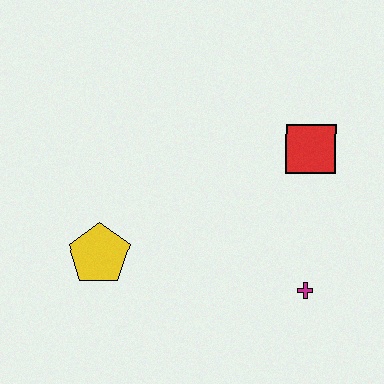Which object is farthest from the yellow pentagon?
The red square is farthest from the yellow pentagon.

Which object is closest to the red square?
The magenta cross is closest to the red square.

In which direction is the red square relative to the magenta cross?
The red square is above the magenta cross.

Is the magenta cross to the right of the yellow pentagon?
Yes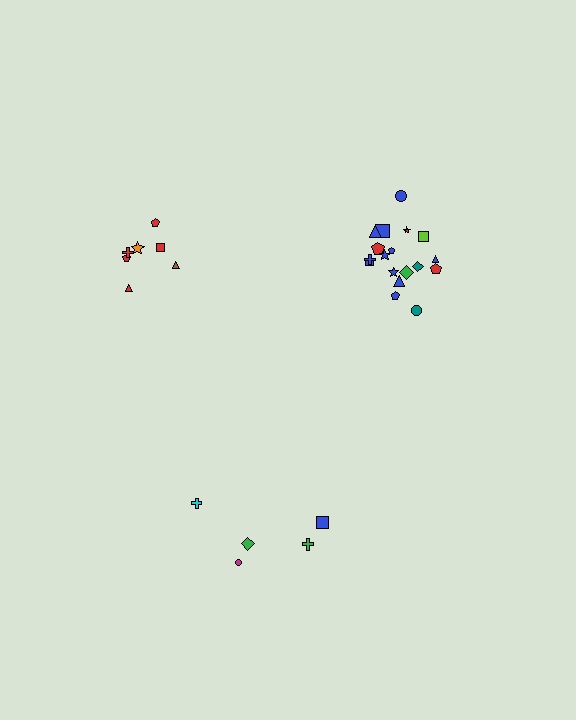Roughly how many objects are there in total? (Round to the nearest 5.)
Roughly 30 objects in total.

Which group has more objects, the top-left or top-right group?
The top-right group.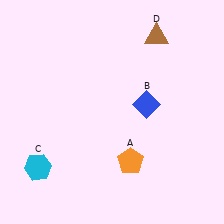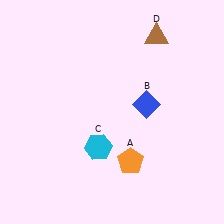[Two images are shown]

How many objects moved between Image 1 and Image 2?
1 object moved between the two images.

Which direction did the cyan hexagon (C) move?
The cyan hexagon (C) moved right.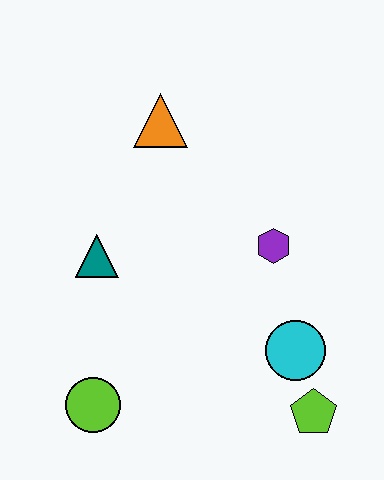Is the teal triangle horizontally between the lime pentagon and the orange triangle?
No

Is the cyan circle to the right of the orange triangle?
Yes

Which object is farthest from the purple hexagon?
The lime circle is farthest from the purple hexagon.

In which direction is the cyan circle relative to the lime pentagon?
The cyan circle is above the lime pentagon.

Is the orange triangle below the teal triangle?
No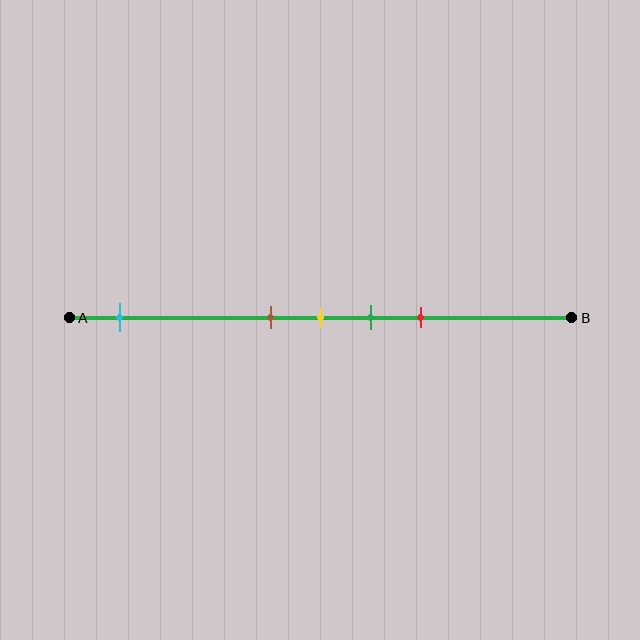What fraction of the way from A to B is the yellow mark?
The yellow mark is approximately 50% (0.5) of the way from A to B.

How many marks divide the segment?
There are 5 marks dividing the segment.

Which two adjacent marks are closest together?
The brown and yellow marks are the closest adjacent pair.